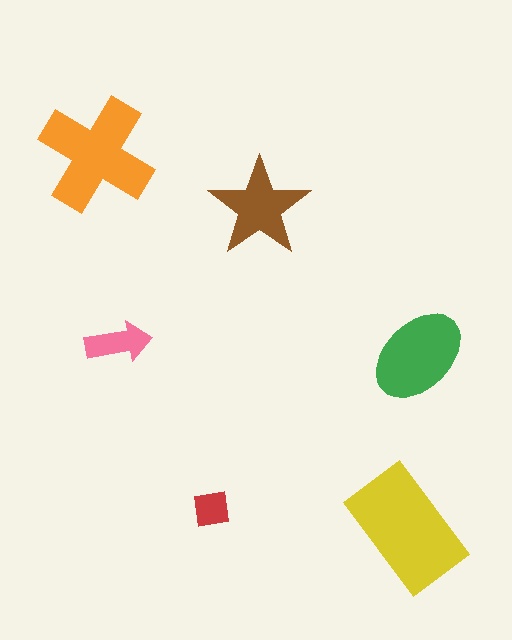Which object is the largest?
The yellow rectangle.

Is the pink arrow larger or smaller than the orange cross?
Smaller.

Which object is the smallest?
The red square.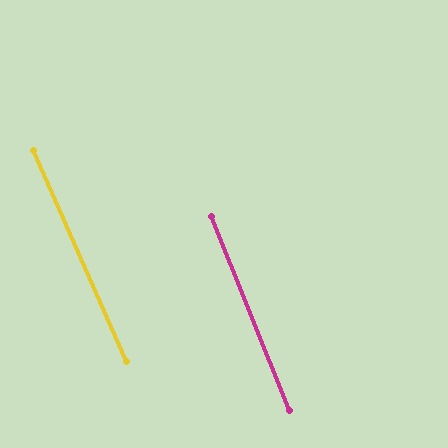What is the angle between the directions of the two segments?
Approximately 2 degrees.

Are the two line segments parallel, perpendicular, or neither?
Parallel — their directions differ by only 1.9°.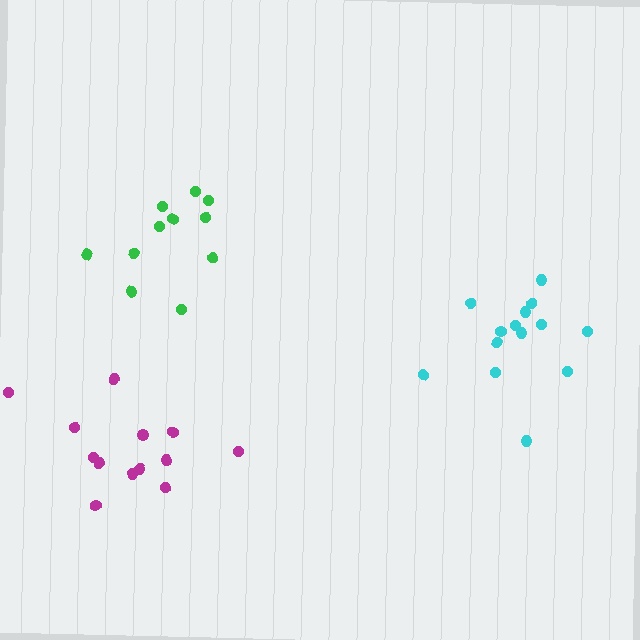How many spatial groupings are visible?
There are 3 spatial groupings.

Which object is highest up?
The green cluster is topmost.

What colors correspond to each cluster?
The clusters are colored: green, magenta, cyan.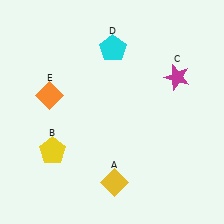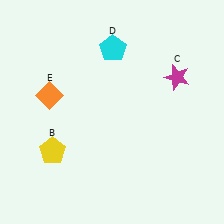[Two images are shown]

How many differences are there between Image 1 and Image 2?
There is 1 difference between the two images.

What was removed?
The yellow diamond (A) was removed in Image 2.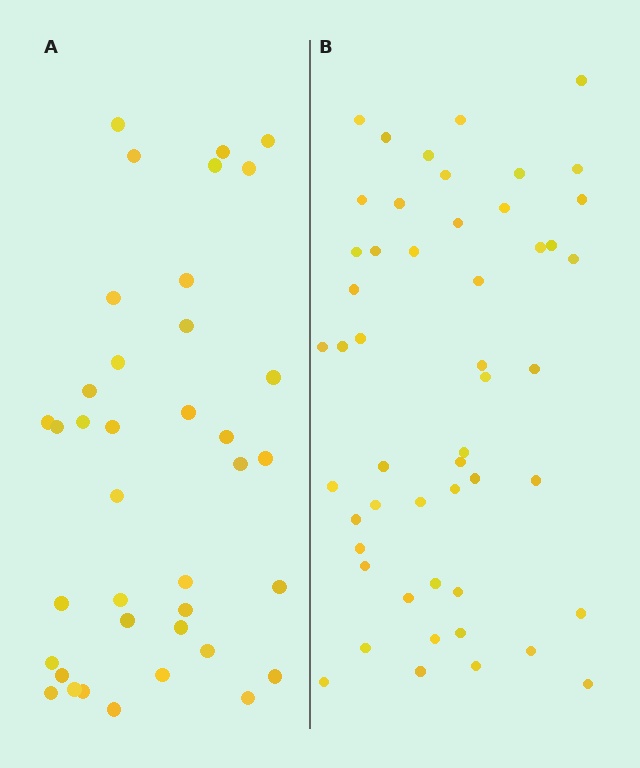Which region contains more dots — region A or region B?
Region B (the right region) has more dots.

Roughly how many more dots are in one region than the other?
Region B has approximately 15 more dots than region A.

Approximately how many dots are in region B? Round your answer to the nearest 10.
About 50 dots. (The exact count is 51, which rounds to 50.)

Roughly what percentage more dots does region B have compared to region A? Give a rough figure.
About 35% more.